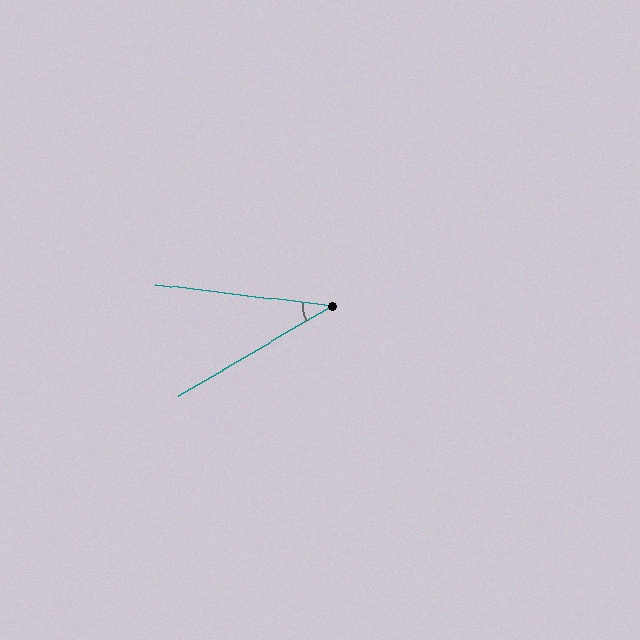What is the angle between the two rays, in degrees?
Approximately 37 degrees.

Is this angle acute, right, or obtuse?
It is acute.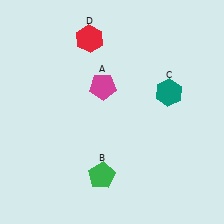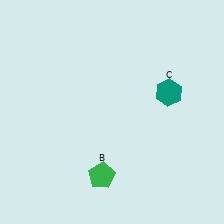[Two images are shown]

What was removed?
The magenta pentagon (A), the red hexagon (D) were removed in Image 2.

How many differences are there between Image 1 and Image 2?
There are 2 differences between the two images.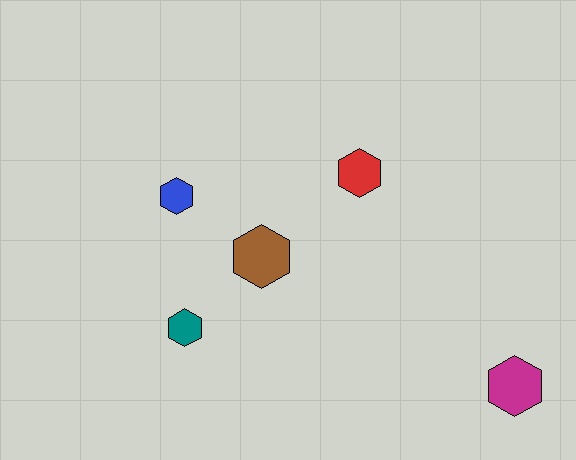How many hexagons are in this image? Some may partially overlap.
There are 5 hexagons.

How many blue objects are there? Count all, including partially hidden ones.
There is 1 blue object.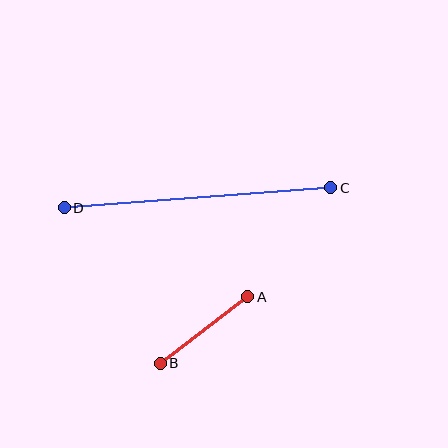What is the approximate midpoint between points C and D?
The midpoint is at approximately (198, 198) pixels.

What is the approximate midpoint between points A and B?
The midpoint is at approximately (204, 330) pixels.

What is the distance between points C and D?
The distance is approximately 267 pixels.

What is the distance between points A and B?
The distance is approximately 110 pixels.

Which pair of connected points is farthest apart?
Points C and D are farthest apart.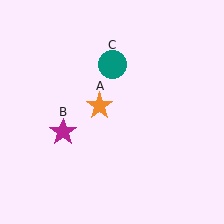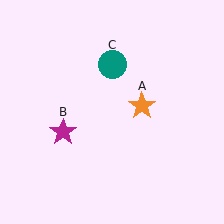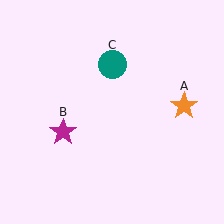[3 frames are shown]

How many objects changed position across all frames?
1 object changed position: orange star (object A).